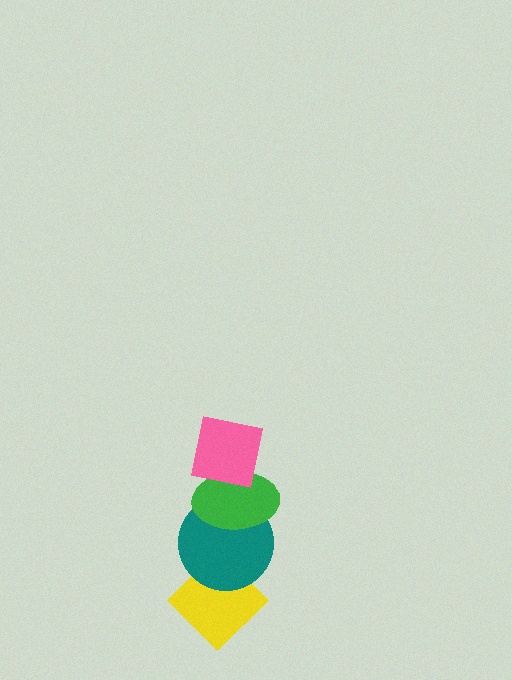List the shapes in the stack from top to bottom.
From top to bottom: the pink square, the green ellipse, the teal circle, the yellow diamond.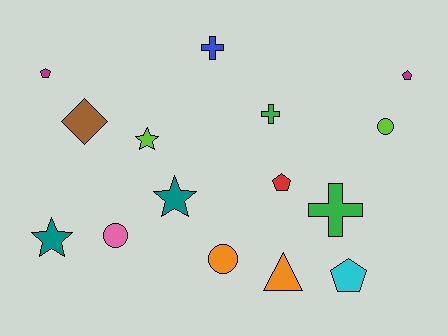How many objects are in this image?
There are 15 objects.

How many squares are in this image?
There are no squares.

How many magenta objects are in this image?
There are 2 magenta objects.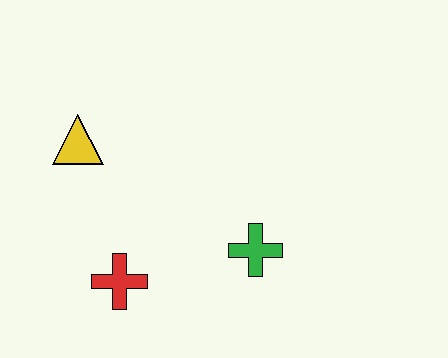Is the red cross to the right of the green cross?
No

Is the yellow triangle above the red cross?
Yes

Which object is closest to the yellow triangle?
The red cross is closest to the yellow triangle.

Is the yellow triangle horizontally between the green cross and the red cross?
No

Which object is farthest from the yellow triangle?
The green cross is farthest from the yellow triangle.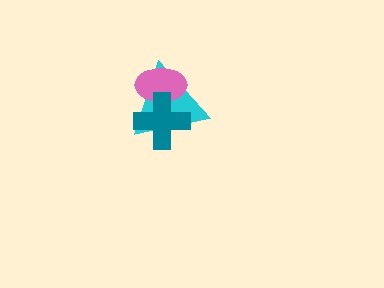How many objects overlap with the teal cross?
2 objects overlap with the teal cross.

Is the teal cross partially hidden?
No, no other shape covers it.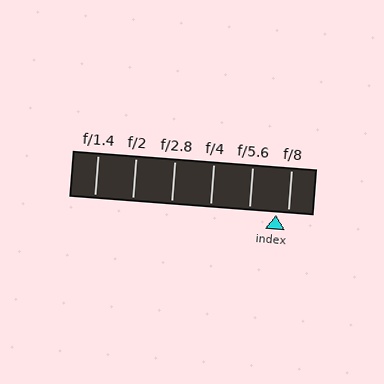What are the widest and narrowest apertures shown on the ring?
The widest aperture shown is f/1.4 and the narrowest is f/8.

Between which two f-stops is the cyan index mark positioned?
The index mark is between f/5.6 and f/8.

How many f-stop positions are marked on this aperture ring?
There are 6 f-stop positions marked.